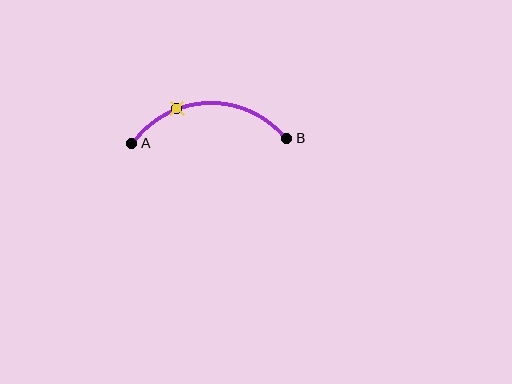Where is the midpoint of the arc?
The arc midpoint is the point on the curve farthest from the straight line joining A and B. It sits above that line.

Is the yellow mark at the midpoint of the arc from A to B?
No. The yellow mark lies on the arc but is closer to endpoint A. The arc midpoint would be at the point on the curve equidistant along the arc from both A and B.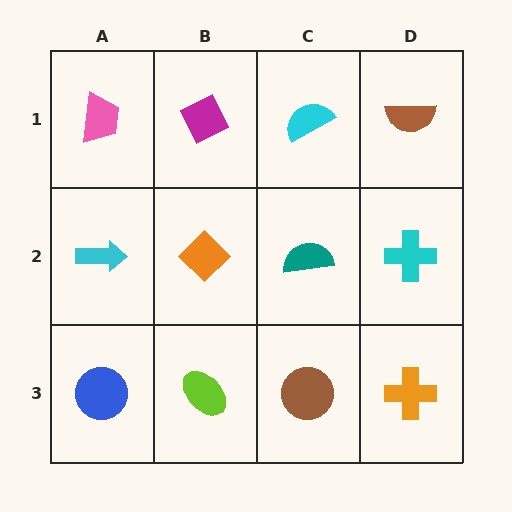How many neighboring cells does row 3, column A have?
2.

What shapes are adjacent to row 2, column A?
A pink trapezoid (row 1, column A), a blue circle (row 3, column A), an orange diamond (row 2, column B).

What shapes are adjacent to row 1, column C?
A teal semicircle (row 2, column C), a magenta diamond (row 1, column B), a brown semicircle (row 1, column D).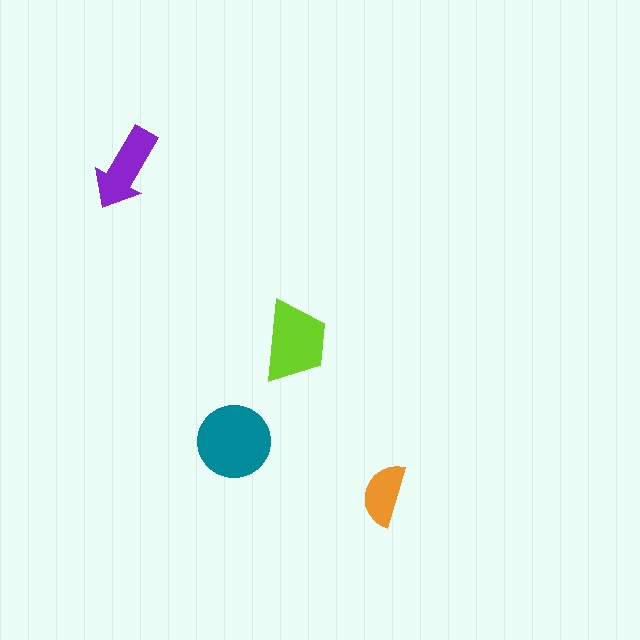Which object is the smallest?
The orange semicircle.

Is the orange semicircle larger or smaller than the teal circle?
Smaller.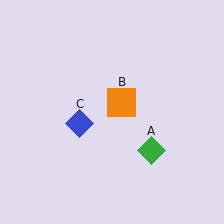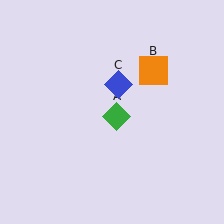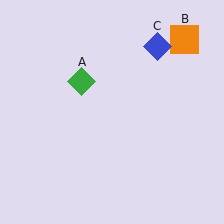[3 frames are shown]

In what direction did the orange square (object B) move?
The orange square (object B) moved up and to the right.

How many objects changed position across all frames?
3 objects changed position: green diamond (object A), orange square (object B), blue diamond (object C).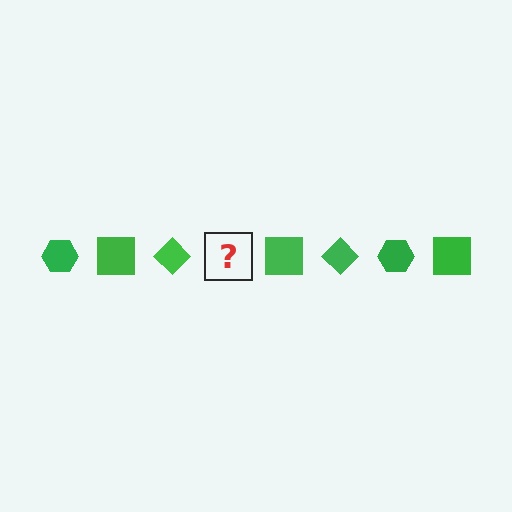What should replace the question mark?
The question mark should be replaced with a green hexagon.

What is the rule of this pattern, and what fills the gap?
The rule is that the pattern cycles through hexagon, square, diamond shapes in green. The gap should be filled with a green hexagon.